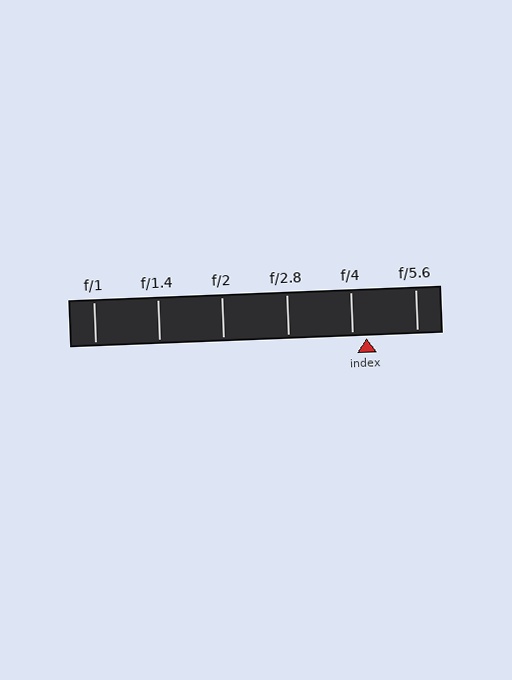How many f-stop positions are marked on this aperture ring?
There are 6 f-stop positions marked.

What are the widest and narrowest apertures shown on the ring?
The widest aperture shown is f/1 and the narrowest is f/5.6.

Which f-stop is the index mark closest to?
The index mark is closest to f/4.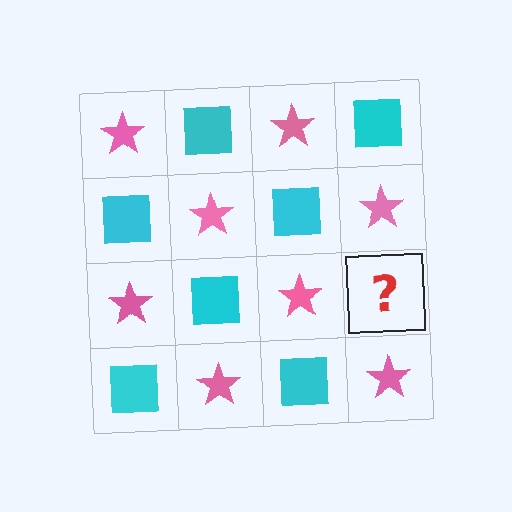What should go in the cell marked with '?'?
The missing cell should contain a cyan square.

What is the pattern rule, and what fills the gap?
The rule is that it alternates pink star and cyan square in a checkerboard pattern. The gap should be filled with a cyan square.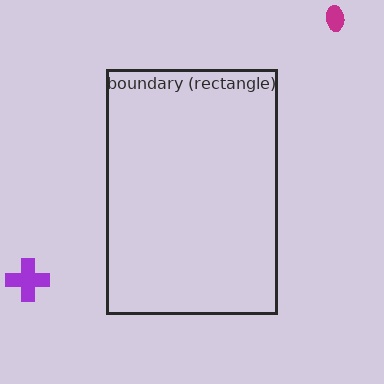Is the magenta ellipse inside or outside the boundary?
Outside.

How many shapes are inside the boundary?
0 inside, 2 outside.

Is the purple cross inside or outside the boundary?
Outside.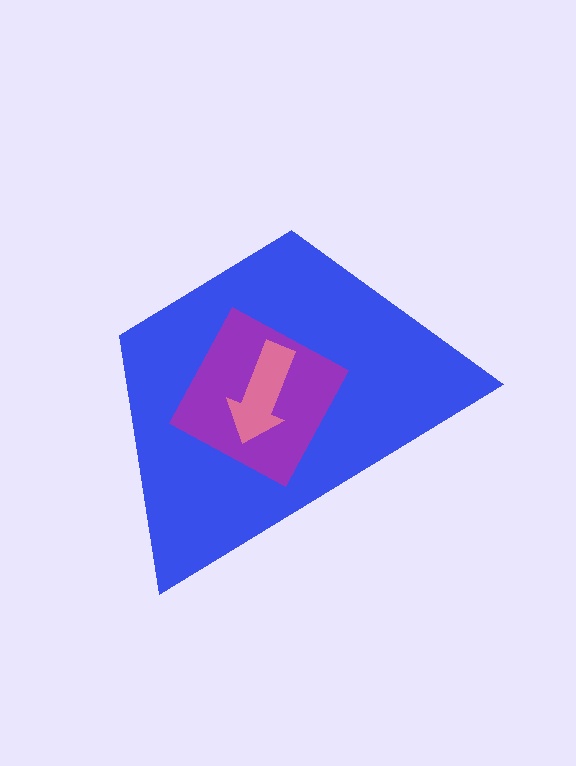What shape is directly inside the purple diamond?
The pink arrow.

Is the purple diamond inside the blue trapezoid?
Yes.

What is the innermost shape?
The pink arrow.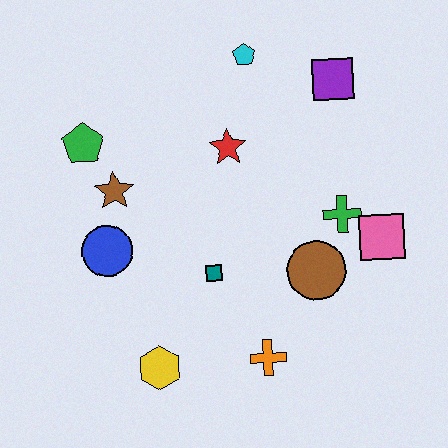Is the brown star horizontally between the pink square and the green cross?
No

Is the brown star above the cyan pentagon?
No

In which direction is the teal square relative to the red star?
The teal square is below the red star.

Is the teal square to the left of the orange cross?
Yes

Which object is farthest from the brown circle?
The green pentagon is farthest from the brown circle.